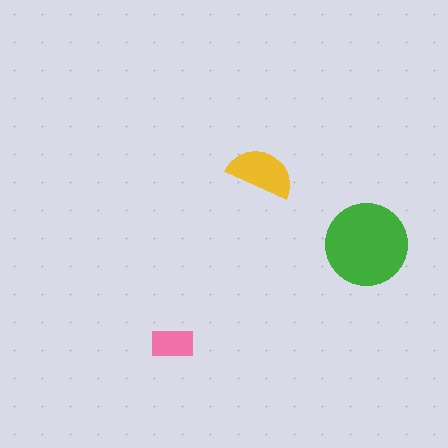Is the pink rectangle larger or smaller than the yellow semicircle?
Smaller.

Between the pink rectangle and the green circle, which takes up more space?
The green circle.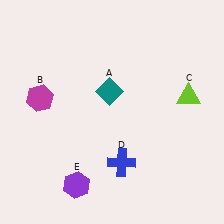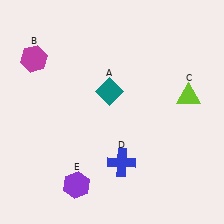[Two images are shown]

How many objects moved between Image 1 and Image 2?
1 object moved between the two images.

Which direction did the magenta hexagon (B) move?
The magenta hexagon (B) moved up.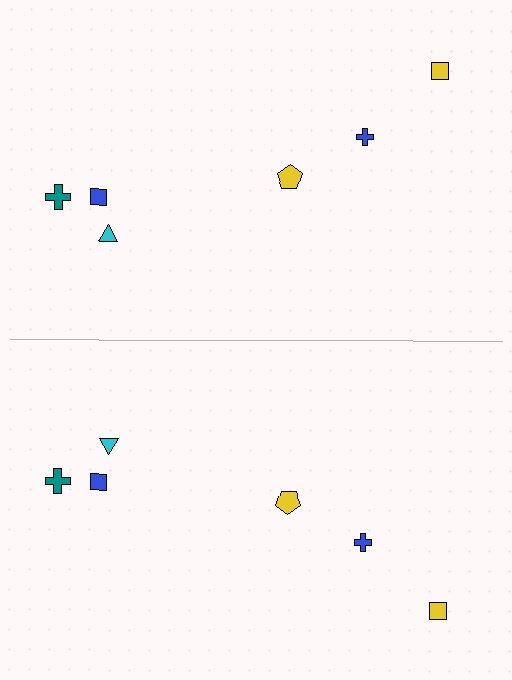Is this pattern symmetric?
Yes, this pattern has bilateral (reflection) symmetry.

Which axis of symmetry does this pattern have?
The pattern has a horizontal axis of symmetry running through the center of the image.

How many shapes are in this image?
There are 12 shapes in this image.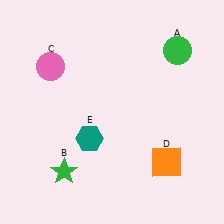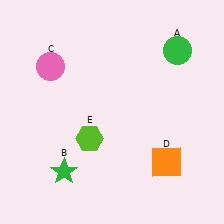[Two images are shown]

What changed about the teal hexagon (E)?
In Image 1, E is teal. In Image 2, it changed to lime.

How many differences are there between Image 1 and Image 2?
There is 1 difference between the two images.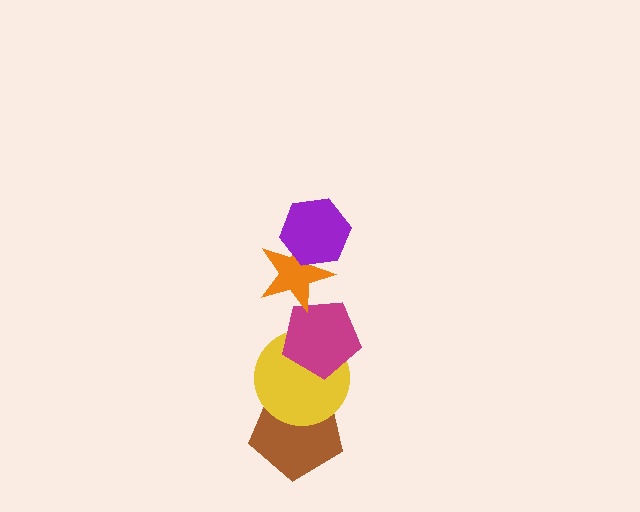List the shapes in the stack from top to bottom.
From top to bottom: the purple hexagon, the orange star, the magenta pentagon, the yellow circle, the brown pentagon.